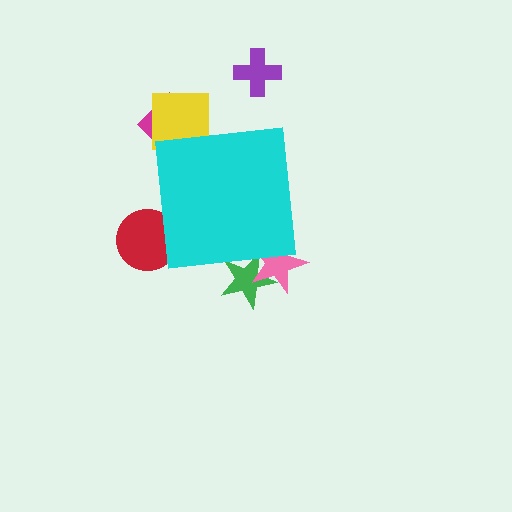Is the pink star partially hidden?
Yes, the pink star is partially hidden behind the cyan square.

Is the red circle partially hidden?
Yes, the red circle is partially hidden behind the cyan square.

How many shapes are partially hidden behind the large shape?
5 shapes are partially hidden.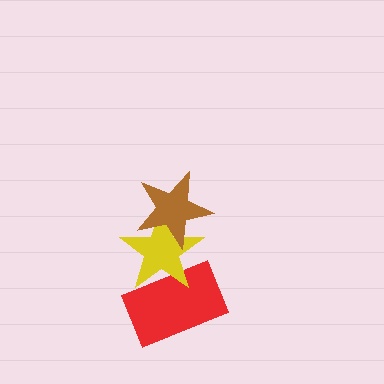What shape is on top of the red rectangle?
The yellow star is on top of the red rectangle.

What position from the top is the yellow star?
The yellow star is 2nd from the top.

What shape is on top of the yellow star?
The brown star is on top of the yellow star.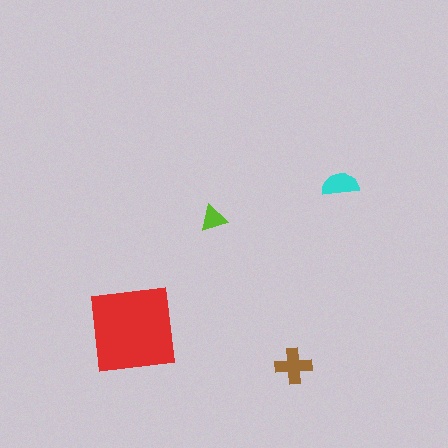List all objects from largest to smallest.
The red square, the brown cross, the cyan semicircle, the lime triangle.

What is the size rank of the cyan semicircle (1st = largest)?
3rd.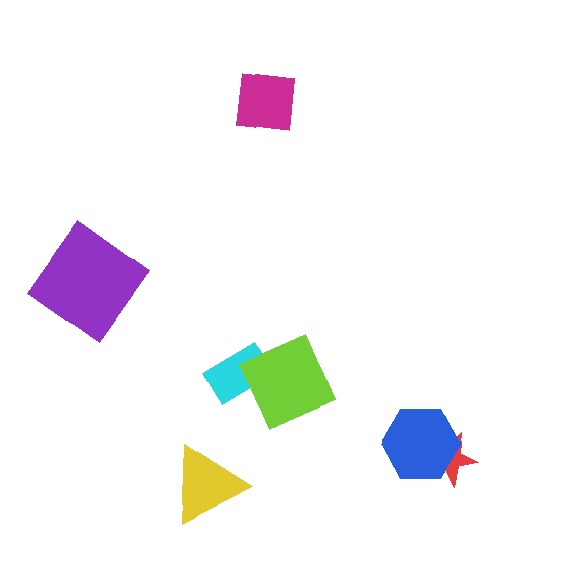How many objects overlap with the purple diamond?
0 objects overlap with the purple diamond.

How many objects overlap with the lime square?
1 object overlaps with the lime square.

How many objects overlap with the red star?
1 object overlaps with the red star.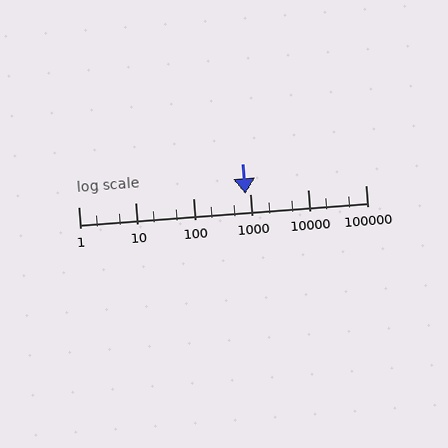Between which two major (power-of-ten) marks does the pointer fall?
The pointer is between 100 and 1000.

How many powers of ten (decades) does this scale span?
The scale spans 5 decades, from 1 to 100000.